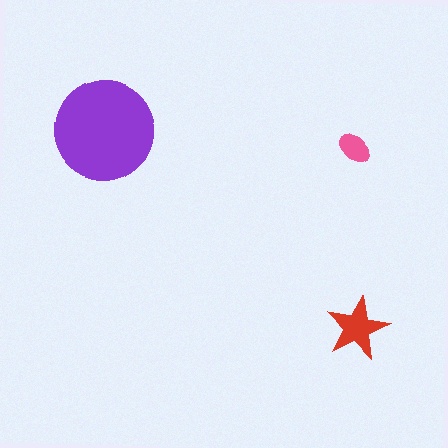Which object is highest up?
The purple circle is topmost.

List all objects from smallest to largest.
The pink ellipse, the red star, the purple circle.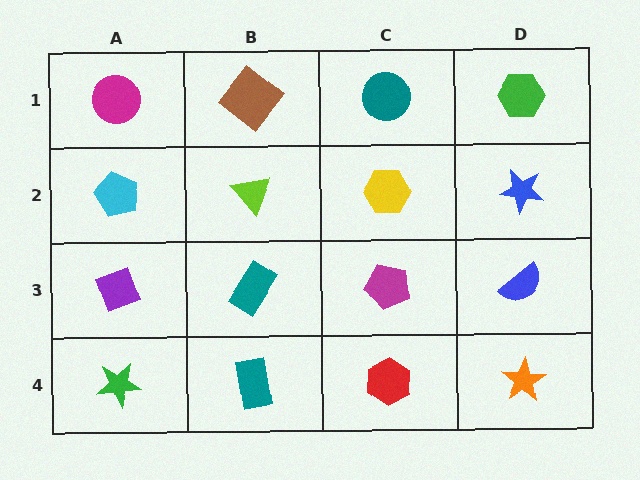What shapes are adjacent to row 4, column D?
A blue semicircle (row 3, column D), a red hexagon (row 4, column C).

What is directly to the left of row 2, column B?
A cyan pentagon.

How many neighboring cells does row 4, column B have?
3.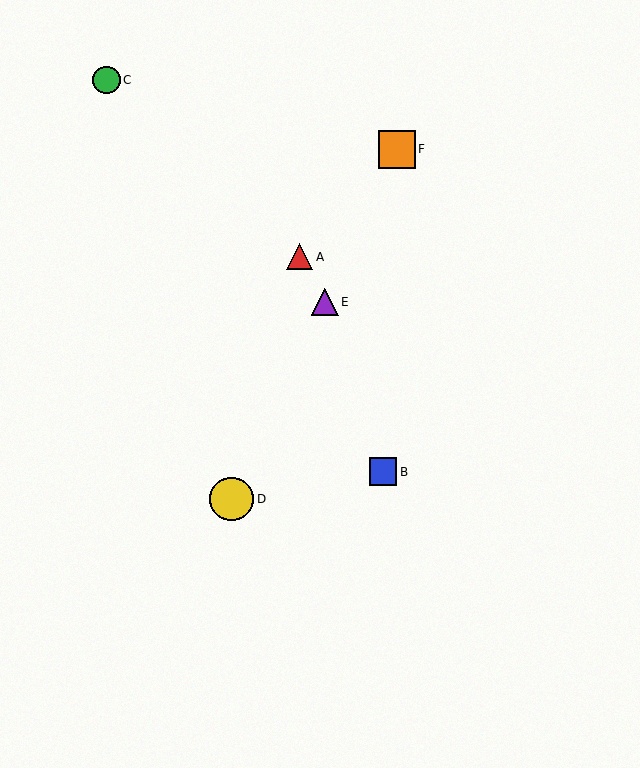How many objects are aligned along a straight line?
3 objects (D, E, F) are aligned along a straight line.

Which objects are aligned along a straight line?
Objects D, E, F are aligned along a straight line.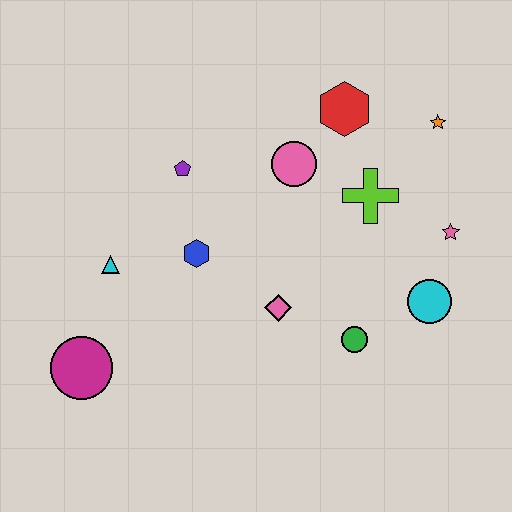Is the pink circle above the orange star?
No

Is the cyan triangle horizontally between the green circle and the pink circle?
No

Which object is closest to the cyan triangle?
The blue hexagon is closest to the cyan triangle.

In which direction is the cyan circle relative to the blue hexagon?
The cyan circle is to the right of the blue hexagon.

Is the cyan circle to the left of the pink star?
Yes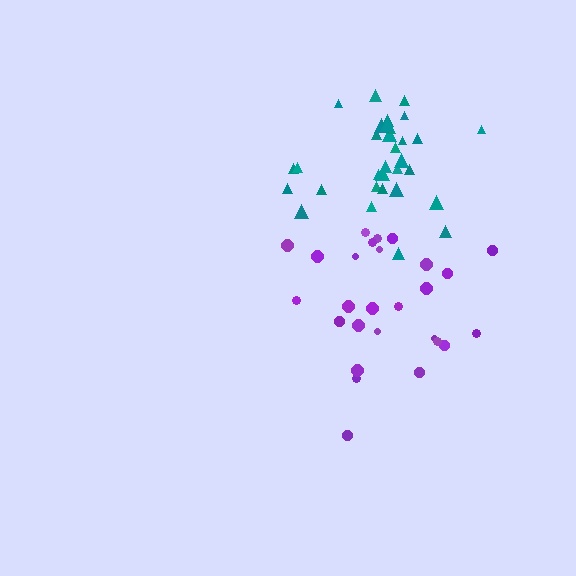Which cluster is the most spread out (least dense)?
Purple.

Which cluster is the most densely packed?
Teal.